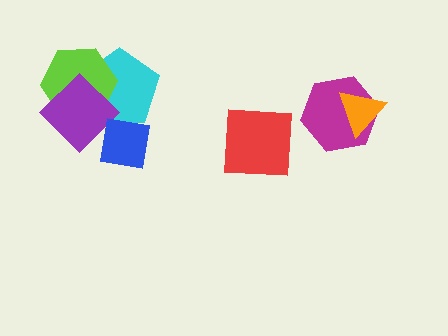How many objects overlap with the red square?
0 objects overlap with the red square.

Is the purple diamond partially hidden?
Yes, it is partially covered by another shape.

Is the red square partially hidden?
No, no other shape covers it.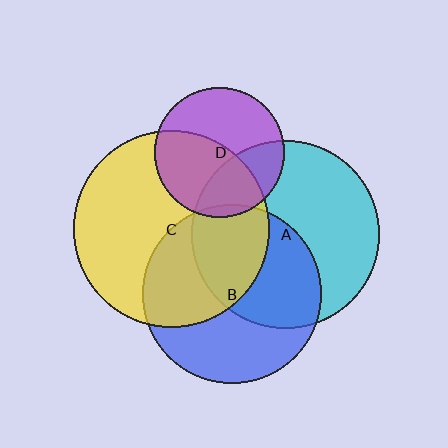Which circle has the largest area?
Circle C (yellow).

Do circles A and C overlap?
Yes.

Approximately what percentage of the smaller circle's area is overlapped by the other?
Approximately 30%.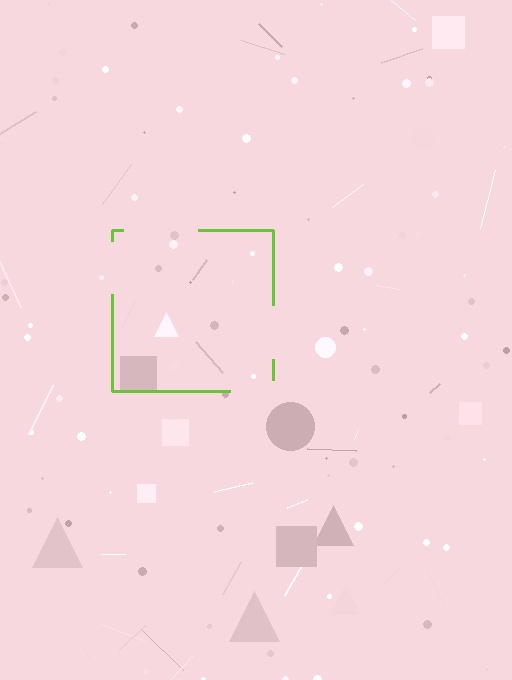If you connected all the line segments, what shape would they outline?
They would outline a square.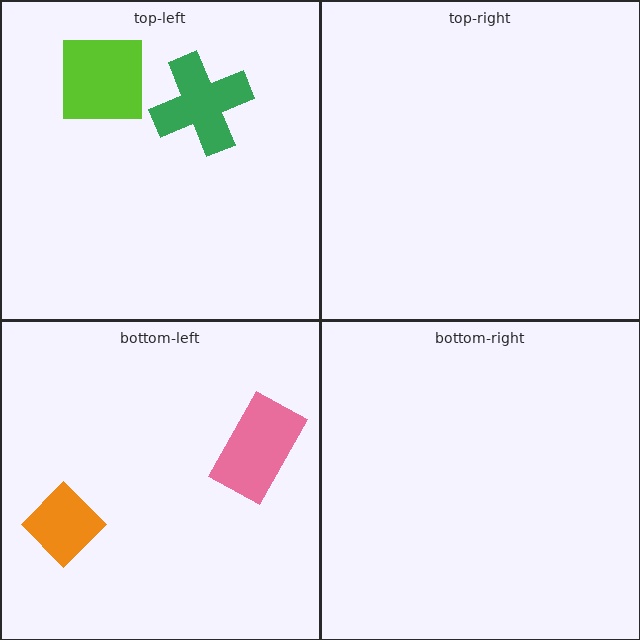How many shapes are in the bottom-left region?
2.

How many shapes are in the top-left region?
2.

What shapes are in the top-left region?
The green cross, the lime square.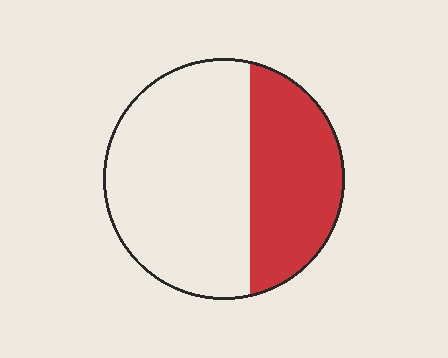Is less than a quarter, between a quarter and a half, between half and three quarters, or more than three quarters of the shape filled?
Between a quarter and a half.